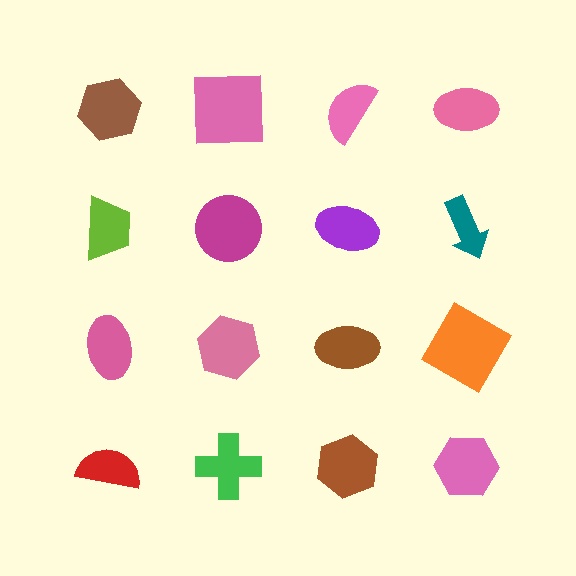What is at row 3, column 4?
An orange diamond.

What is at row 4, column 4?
A pink hexagon.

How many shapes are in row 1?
4 shapes.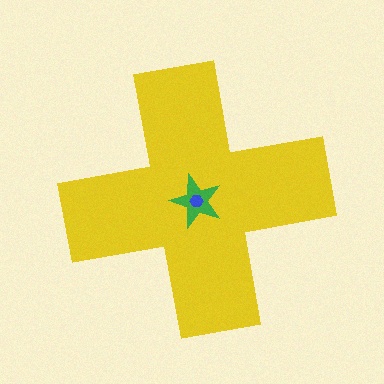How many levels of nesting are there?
3.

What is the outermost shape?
The yellow cross.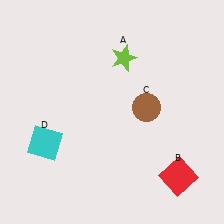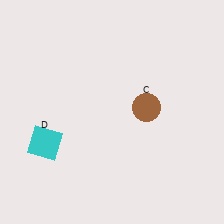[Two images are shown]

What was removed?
The red square (B), the lime star (A) were removed in Image 2.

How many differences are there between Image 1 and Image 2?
There are 2 differences between the two images.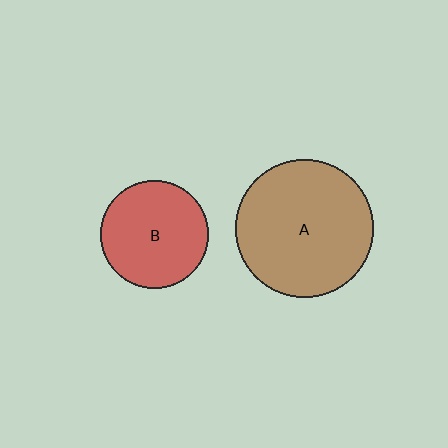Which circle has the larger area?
Circle A (brown).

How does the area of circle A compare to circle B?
Approximately 1.6 times.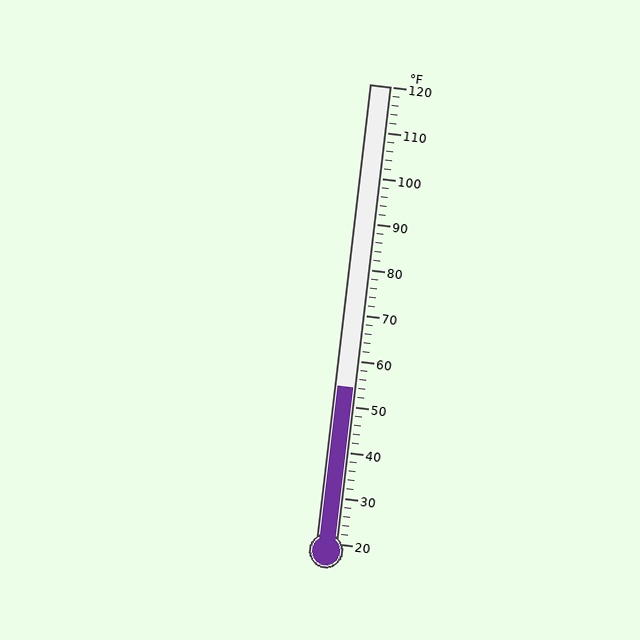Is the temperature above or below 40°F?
The temperature is above 40°F.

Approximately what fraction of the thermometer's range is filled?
The thermometer is filled to approximately 35% of its range.